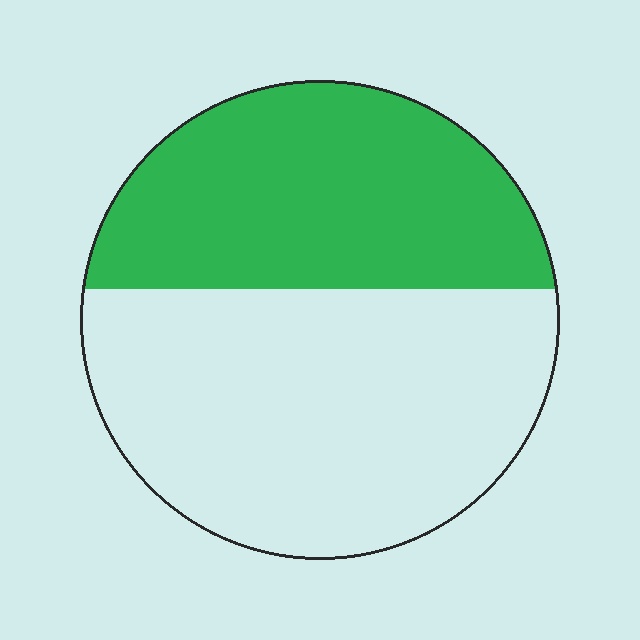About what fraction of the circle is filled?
About two fifths (2/5).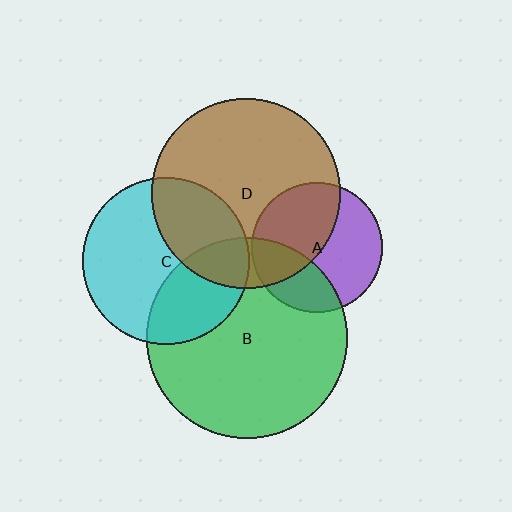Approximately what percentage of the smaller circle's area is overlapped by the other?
Approximately 50%.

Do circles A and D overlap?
Yes.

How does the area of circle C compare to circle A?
Approximately 1.6 times.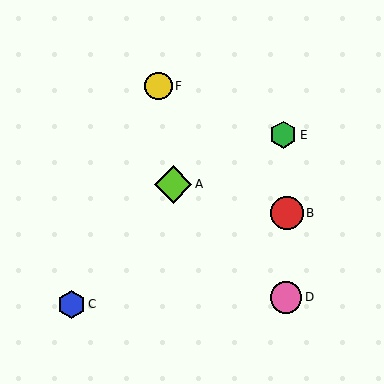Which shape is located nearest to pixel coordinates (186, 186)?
The lime diamond (labeled A) at (173, 184) is nearest to that location.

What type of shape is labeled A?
Shape A is a lime diamond.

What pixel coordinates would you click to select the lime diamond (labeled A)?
Click at (173, 184) to select the lime diamond A.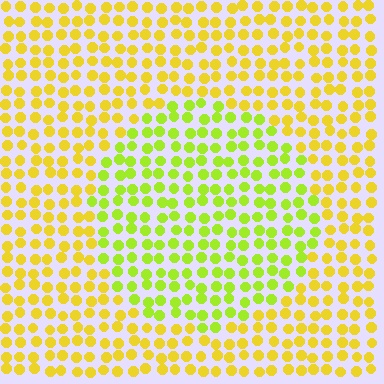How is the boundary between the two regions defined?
The boundary is defined purely by a slight shift in hue (about 31 degrees). Spacing, size, and orientation are identical on both sides.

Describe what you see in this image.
The image is filled with small yellow elements in a uniform arrangement. A circle-shaped region is visible where the elements are tinted to a slightly different hue, forming a subtle color boundary.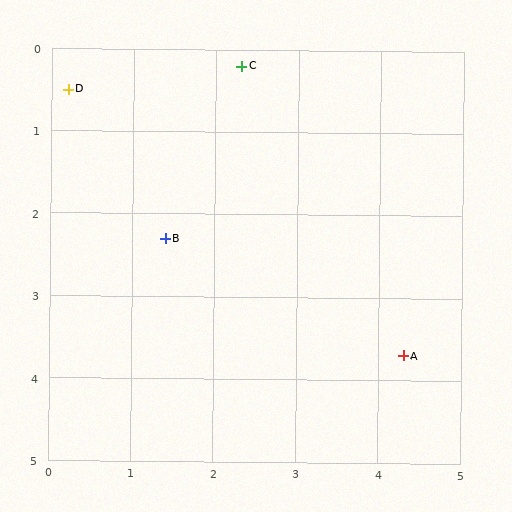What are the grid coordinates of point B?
Point B is at approximately (1.4, 2.3).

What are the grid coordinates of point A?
Point A is at approximately (4.3, 3.7).